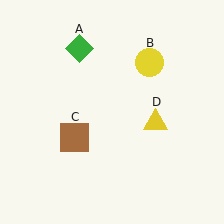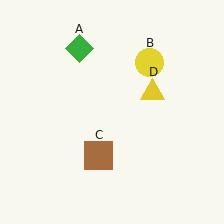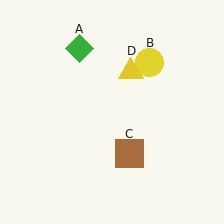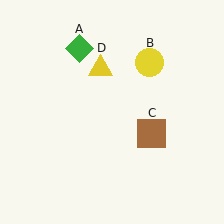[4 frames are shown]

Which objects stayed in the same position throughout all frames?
Green diamond (object A) and yellow circle (object B) remained stationary.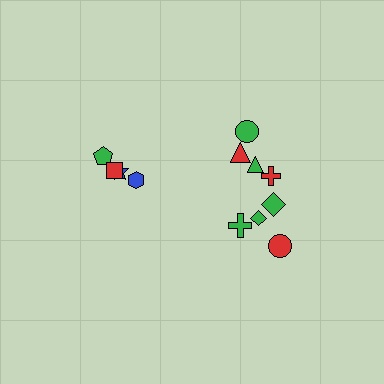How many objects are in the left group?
There are 4 objects.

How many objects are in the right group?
There are 8 objects.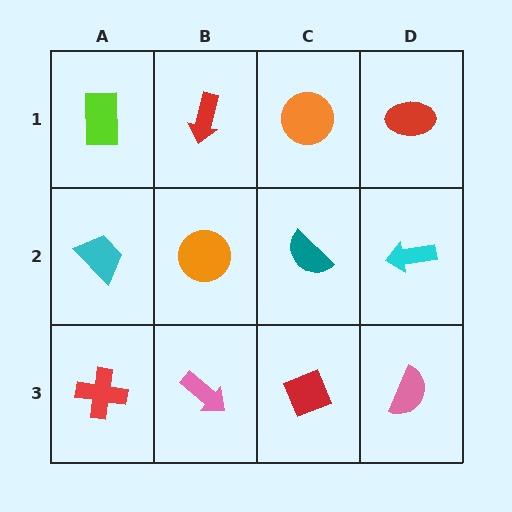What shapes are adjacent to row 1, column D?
A cyan arrow (row 2, column D), an orange circle (row 1, column C).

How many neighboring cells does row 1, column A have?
2.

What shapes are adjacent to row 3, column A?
A cyan trapezoid (row 2, column A), a pink arrow (row 3, column B).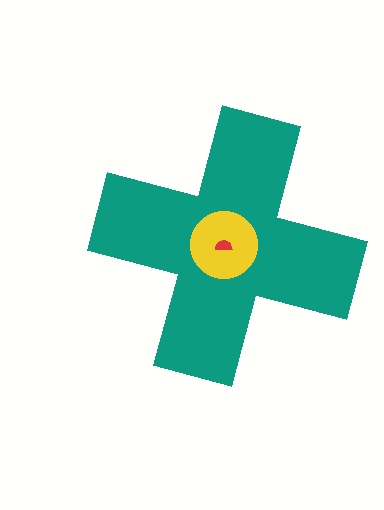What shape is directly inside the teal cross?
The yellow circle.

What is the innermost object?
The red semicircle.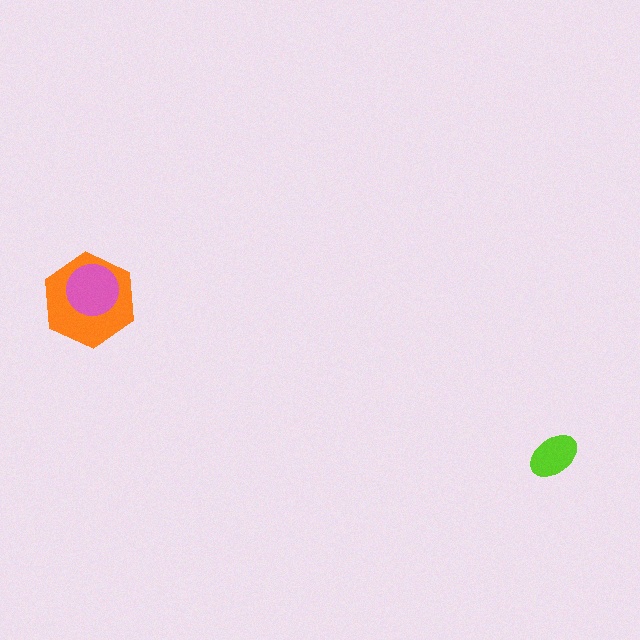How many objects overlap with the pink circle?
1 object overlaps with the pink circle.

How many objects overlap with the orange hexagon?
1 object overlaps with the orange hexagon.